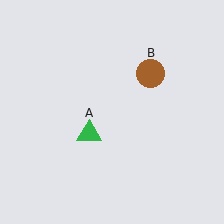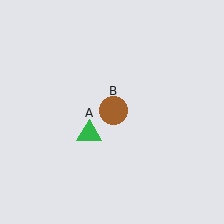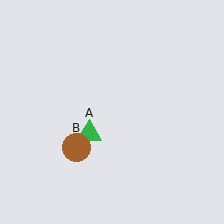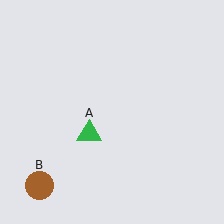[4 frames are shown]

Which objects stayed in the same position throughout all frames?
Green triangle (object A) remained stationary.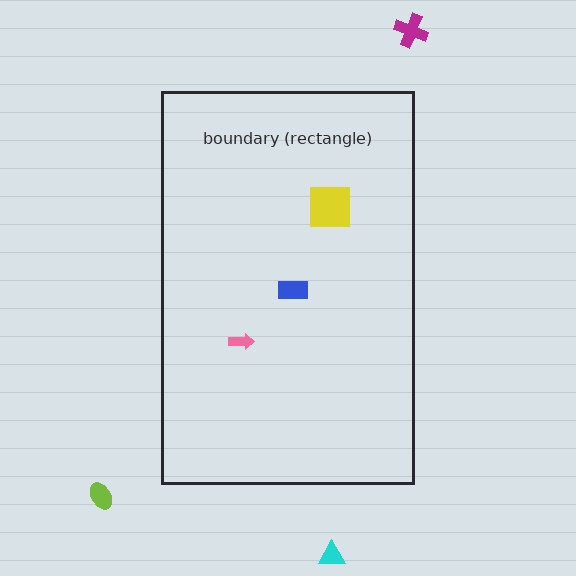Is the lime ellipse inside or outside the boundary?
Outside.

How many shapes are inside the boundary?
3 inside, 3 outside.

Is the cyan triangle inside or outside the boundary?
Outside.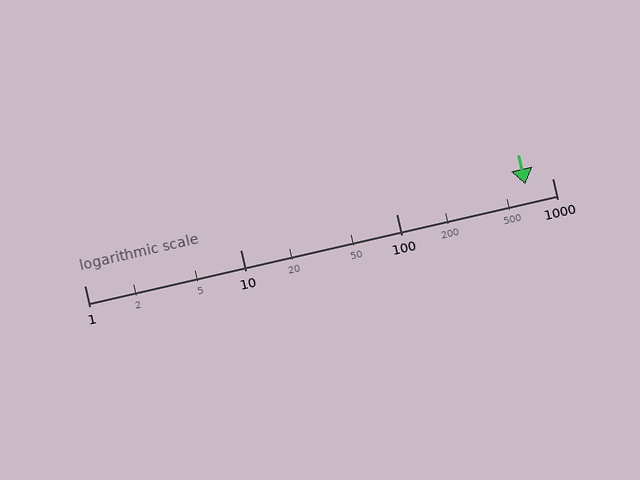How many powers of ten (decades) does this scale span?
The scale spans 3 decades, from 1 to 1000.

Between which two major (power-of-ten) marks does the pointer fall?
The pointer is between 100 and 1000.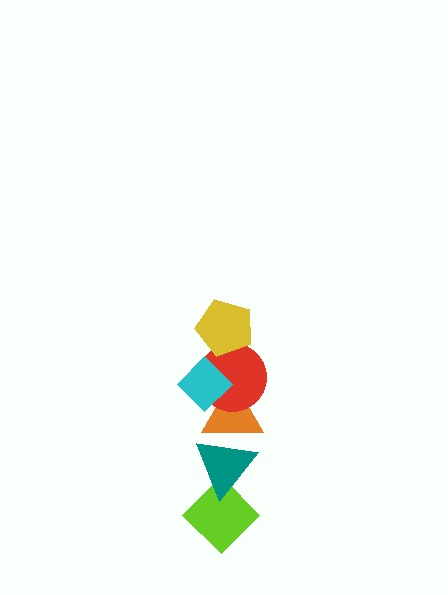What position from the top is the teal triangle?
The teal triangle is 5th from the top.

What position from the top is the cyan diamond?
The cyan diamond is 2nd from the top.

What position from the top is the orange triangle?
The orange triangle is 4th from the top.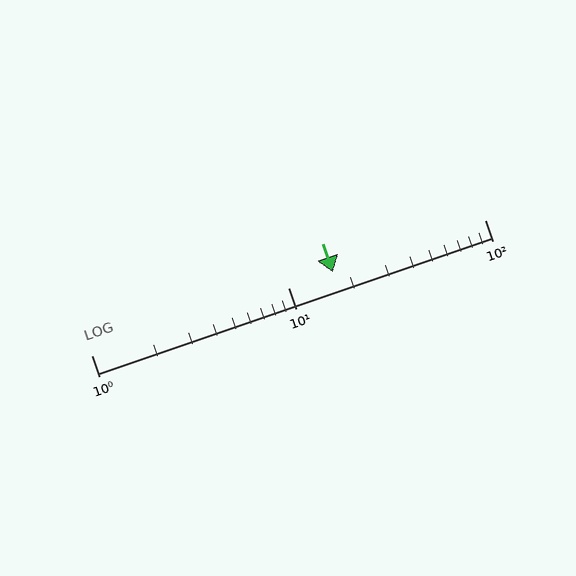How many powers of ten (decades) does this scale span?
The scale spans 2 decades, from 1 to 100.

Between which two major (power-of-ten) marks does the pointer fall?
The pointer is between 10 and 100.